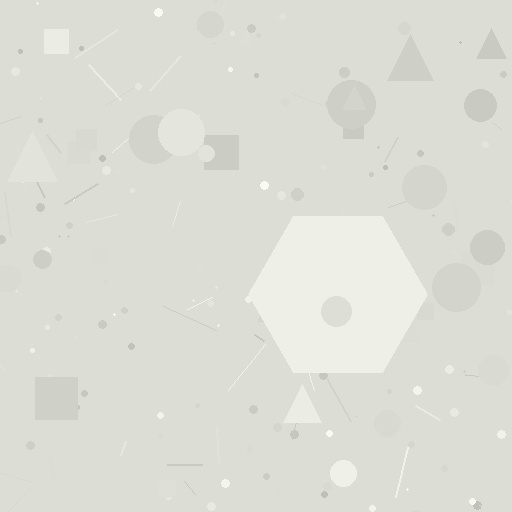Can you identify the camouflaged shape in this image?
The camouflaged shape is a hexagon.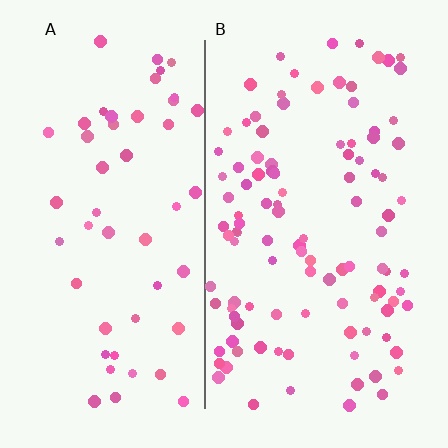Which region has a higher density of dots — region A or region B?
B (the right).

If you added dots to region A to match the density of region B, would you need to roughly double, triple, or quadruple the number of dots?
Approximately double.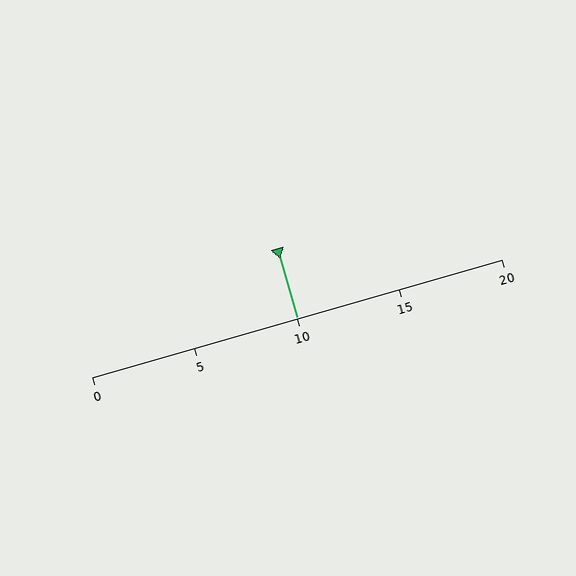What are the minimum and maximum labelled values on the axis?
The axis runs from 0 to 20.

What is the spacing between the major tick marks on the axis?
The major ticks are spaced 5 apart.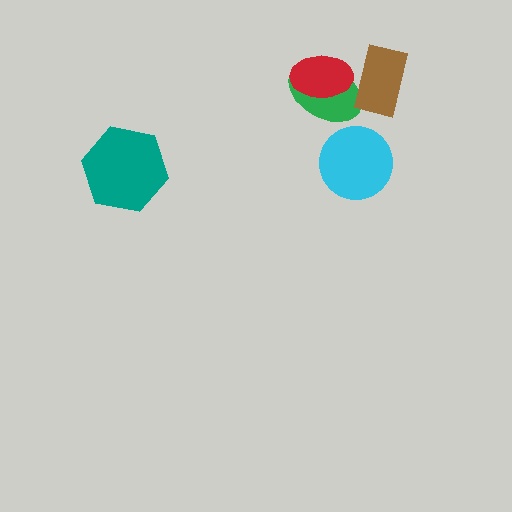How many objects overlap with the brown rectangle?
1 object overlaps with the brown rectangle.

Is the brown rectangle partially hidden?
No, no other shape covers it.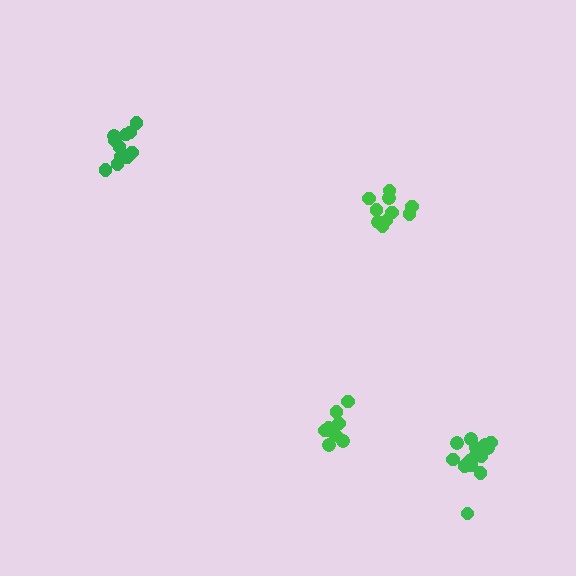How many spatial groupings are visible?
There are 4 spatial groupings.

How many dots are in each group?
Group 1: 11 dots, Group 2: 10 dots, Group 3: 9 dots, Group 4: 15 dots (45 total).